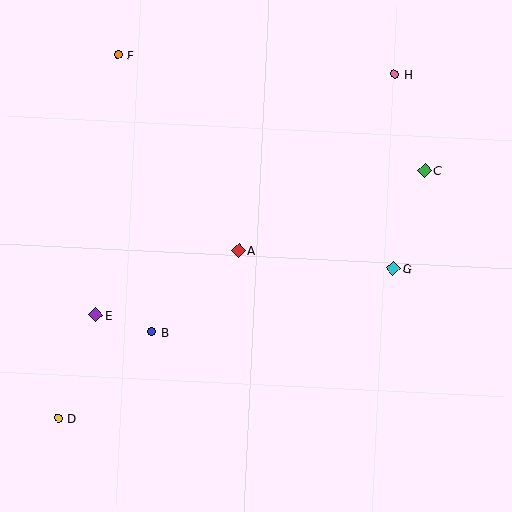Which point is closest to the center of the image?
Point A at (238, 250) is closest to the center.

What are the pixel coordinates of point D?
Point D is at (58, 418).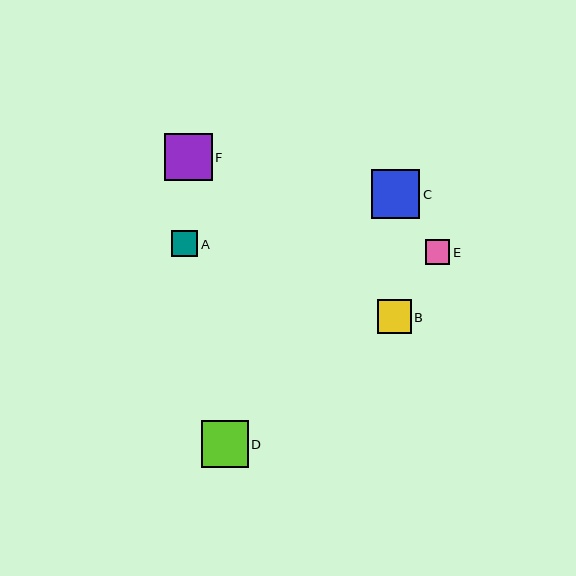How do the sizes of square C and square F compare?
Square C and square F are approximately the same size.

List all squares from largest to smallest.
From largest to smallest: C, F, D, B, A, E.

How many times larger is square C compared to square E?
Square C is approximately 2.0 times the size of square E.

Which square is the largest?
Square C is the largest with a size of approximately 49 pixels.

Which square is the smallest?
Square E is the smallest with a size of approximately 24 pixels.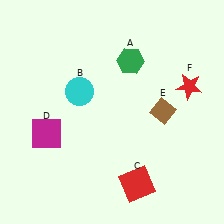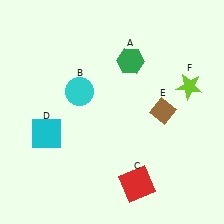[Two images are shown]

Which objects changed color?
D changed from magenta to cyan. F changed from red to lime.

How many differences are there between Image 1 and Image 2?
There are 2 differences between the two images.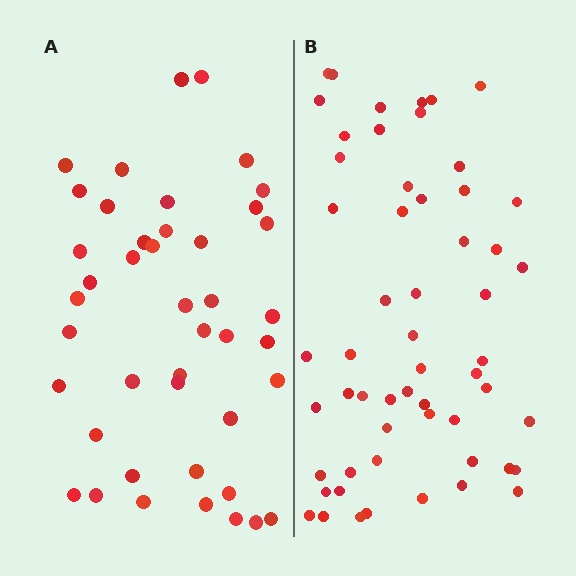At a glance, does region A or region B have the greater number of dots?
Region B (the right region) has more dots.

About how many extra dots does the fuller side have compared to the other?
Region B has approximately 15 more dots than region A.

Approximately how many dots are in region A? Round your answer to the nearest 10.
About 40 dots. (The exact count is 43, which rounds to 40.)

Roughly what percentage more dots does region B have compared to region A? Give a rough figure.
About 30% more.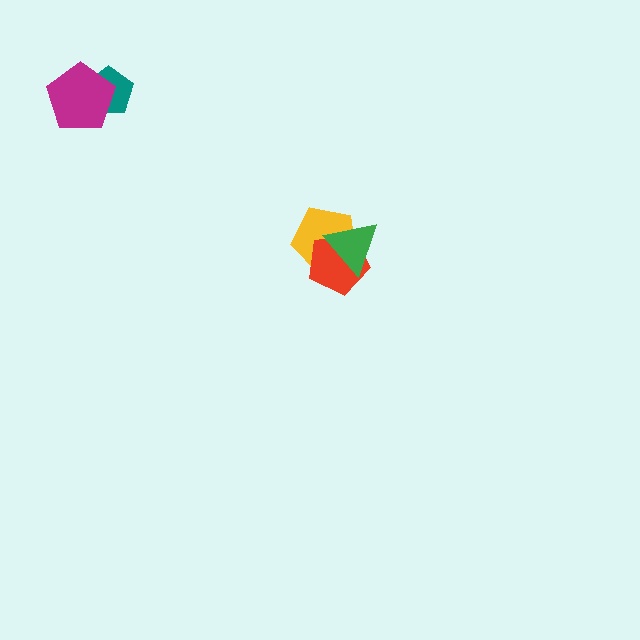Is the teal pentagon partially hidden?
Yes, it is partially covered by another shape.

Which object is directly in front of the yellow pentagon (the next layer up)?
The red pentagon is directly in front of the yellow pentagon.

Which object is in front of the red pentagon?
The green triangle is in front of the red pentagon.